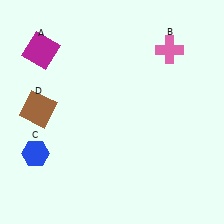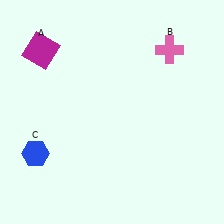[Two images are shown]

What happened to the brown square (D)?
The brown square (D) was removed in Image 2. It was in the top-left area of Image 1.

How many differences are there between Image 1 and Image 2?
There is 1 difference between the two images.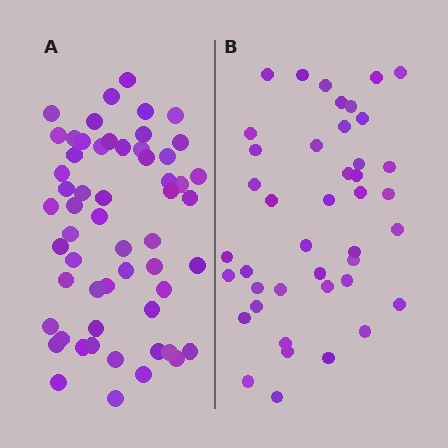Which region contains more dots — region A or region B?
Region A (the left region) has more dots.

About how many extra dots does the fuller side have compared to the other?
Region A has approximately 15 more dots than region B.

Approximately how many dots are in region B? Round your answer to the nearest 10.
About 40 dots. (The exact count is 42, which rounds to 40.)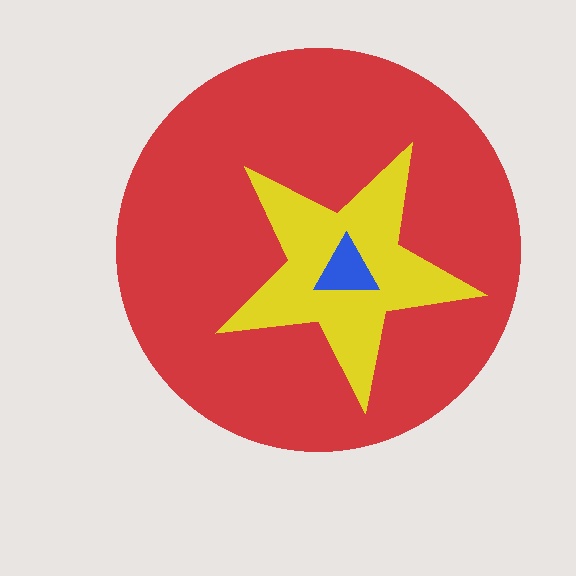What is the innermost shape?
The blue triangle.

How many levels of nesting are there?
3.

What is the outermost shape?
The red circle.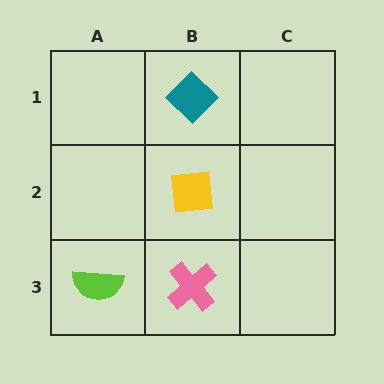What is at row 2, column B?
A yellow square.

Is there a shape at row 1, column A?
No, that cell is empty.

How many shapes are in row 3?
2 shapes.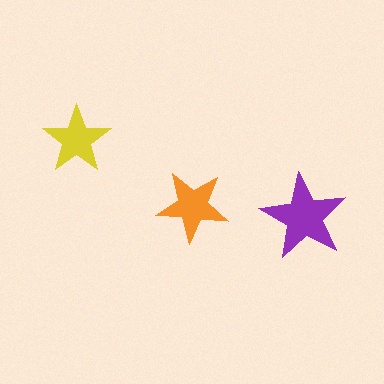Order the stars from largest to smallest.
the purple one, the orange one, the yellow one.